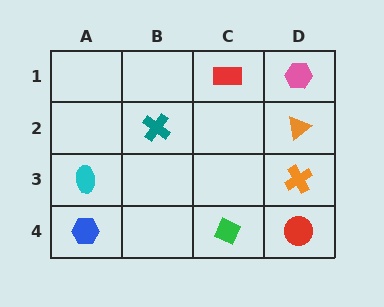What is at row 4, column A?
A blue hexagon.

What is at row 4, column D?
A red circle.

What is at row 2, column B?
A teal cross.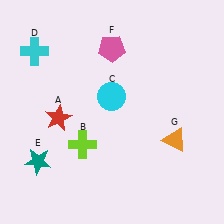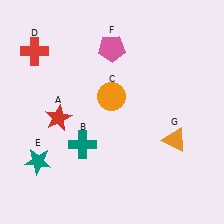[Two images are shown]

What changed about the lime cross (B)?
In Image 1, B is lime. In Image 2, it changed to teal.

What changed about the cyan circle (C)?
In Image 1, C is cyan. In Image 2, it changed to orange.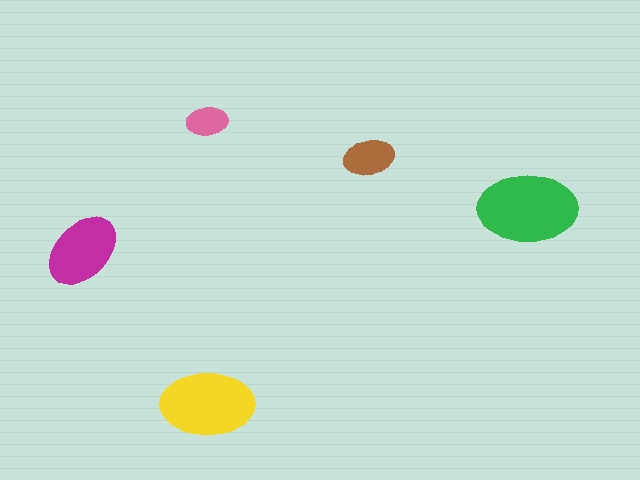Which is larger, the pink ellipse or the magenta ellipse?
The magenta one.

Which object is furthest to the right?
The green ellipse is rightmost.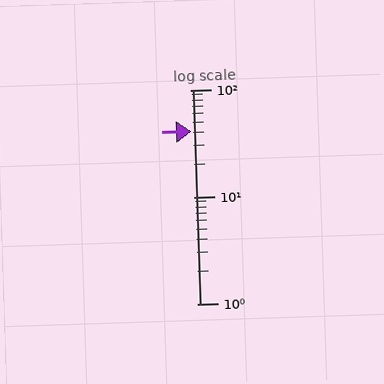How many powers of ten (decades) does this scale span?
The scale spans 2 decades, from 1 to 100.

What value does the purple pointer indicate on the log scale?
The pointer indicates approximately 41.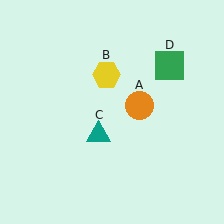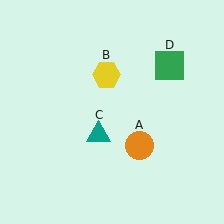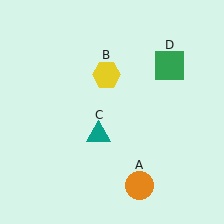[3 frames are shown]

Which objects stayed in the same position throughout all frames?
Yellow hexagon (object B) and teal triangle (object C) and green square (object D) remained stationary.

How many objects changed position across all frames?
1 object changed position: orange circle (object A).